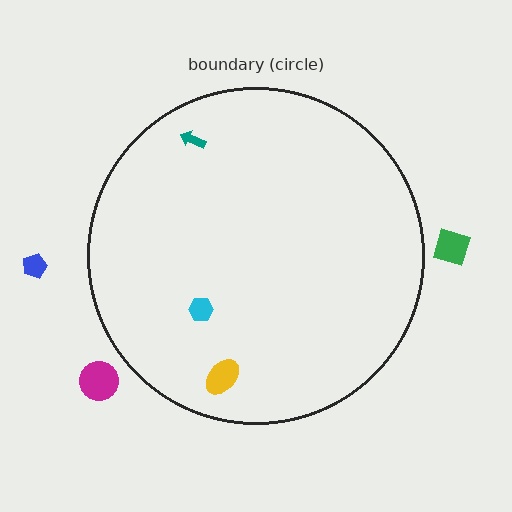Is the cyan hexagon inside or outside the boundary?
Inside.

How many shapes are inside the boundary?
3 inside, 3 outside.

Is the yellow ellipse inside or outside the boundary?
Inside.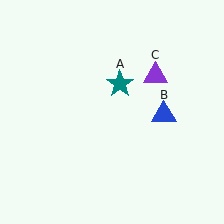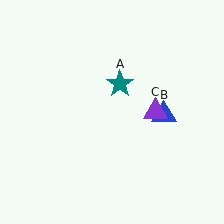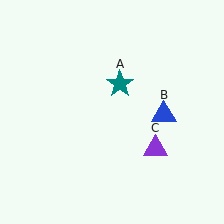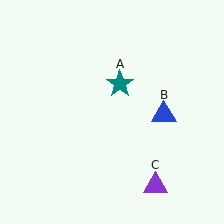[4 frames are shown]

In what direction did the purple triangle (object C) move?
The purple triangle (object C) moved down.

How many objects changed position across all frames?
1 object changed position: purple triangle (object C).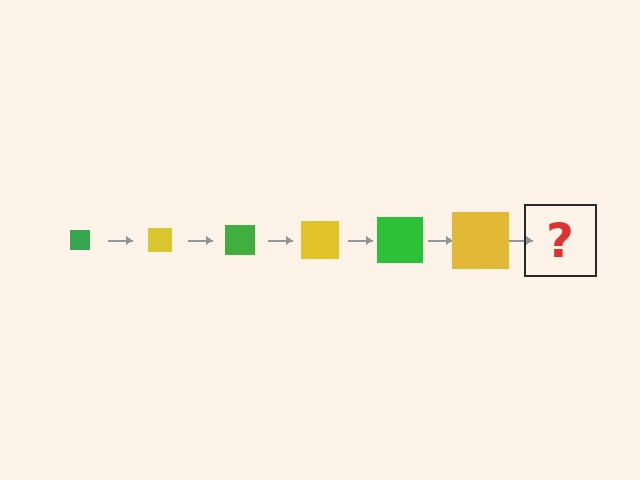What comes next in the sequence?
The next element should be a green square, larger than the previous one.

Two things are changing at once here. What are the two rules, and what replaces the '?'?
The two rules are that the square grows larger each step and the color cycles through green and yellow. The '?' should be a green square, larger than the previous one.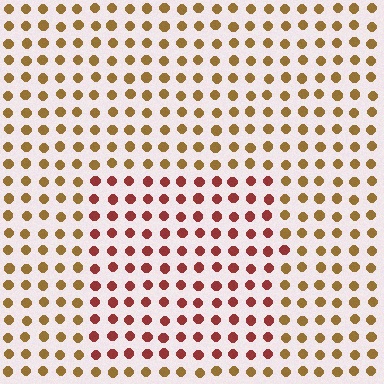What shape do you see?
I see a rectangle.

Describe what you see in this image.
The image is filled with small brown elements in a uniform arrangement. A rectangle-shaped region is visible where the elements are tinted to a slightly different hue, forming a subtle color boundary.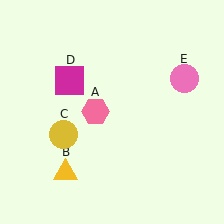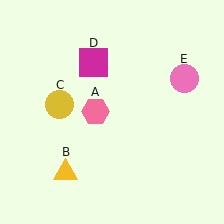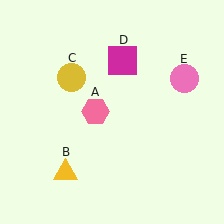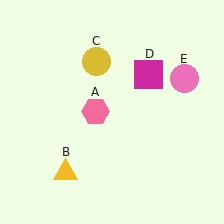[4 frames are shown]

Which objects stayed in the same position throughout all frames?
Pink hexagon (object A) and yellow triangle (object B) and pink circle (object E) remained stationary.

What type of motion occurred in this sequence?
The yellow circle (object C), magenta square (object D) rotated clockwise around the center of the scene.